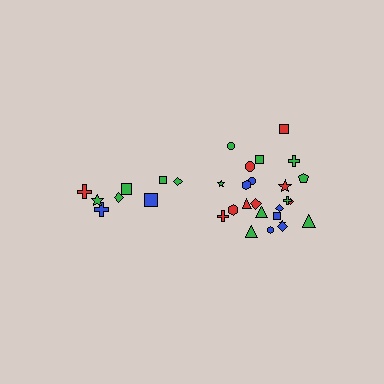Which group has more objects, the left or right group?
The right group.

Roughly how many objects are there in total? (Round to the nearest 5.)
Roughly 30 objects in total.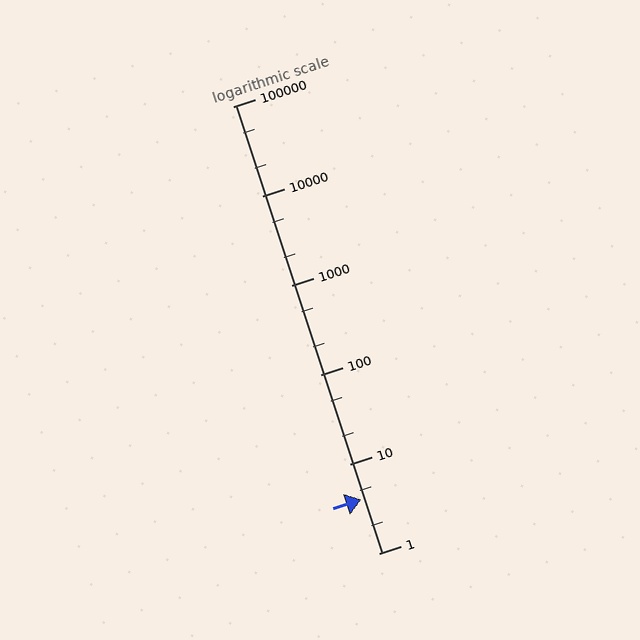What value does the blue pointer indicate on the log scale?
The pointer indicates approximately 4.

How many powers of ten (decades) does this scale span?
The scale spans 5 decades, from 1 to 100000.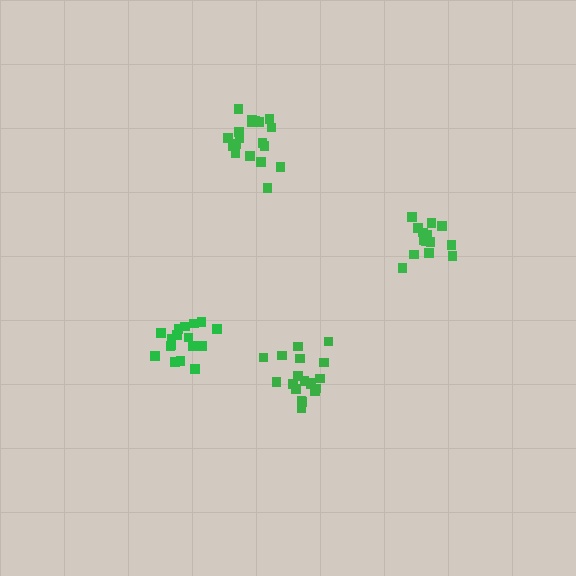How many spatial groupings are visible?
There are 4 spatial groupings.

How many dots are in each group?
Group 1: 19 dots, Group 2: 19 dots, Group 3: 19 dots, Group 4: 14 dots (71 total).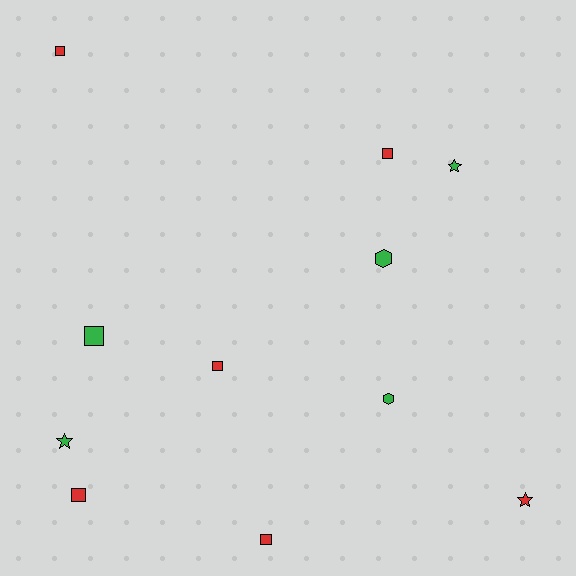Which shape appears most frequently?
Square, with 6 objects.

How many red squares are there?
There are 5 red squares.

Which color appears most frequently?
Red, with 6 objects.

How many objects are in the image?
There are 11 objects.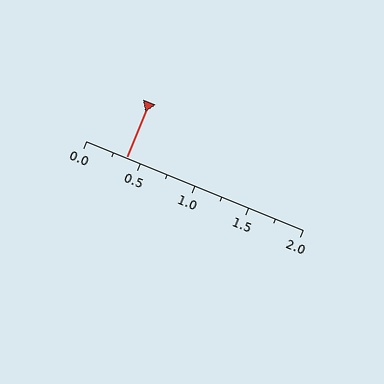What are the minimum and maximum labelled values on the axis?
The axis runs from 0.0 to 2.0.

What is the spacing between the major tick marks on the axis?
The major ticks are spaced 0.5 apart.